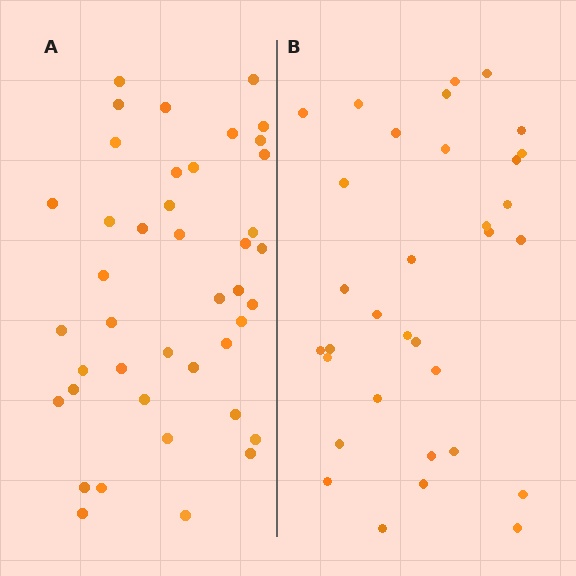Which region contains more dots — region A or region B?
Region A (the left region) has more dots.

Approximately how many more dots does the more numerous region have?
Region A has roughly 8 or so more dots than region B.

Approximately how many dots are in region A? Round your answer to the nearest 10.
About 40 dots. (The exact count is 42, which rounds to 40.)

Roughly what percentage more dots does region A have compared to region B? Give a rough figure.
About 25% more.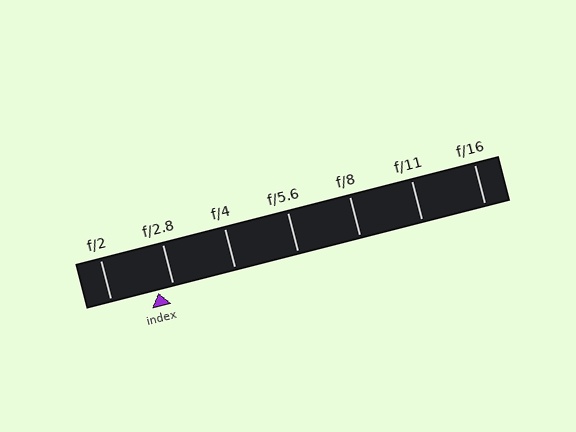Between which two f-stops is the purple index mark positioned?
The index mark is between f/2 and f/2.8.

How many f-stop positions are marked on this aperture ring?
There are 7 f-stop positions marked.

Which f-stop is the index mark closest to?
The index mark is closest to f/2.8.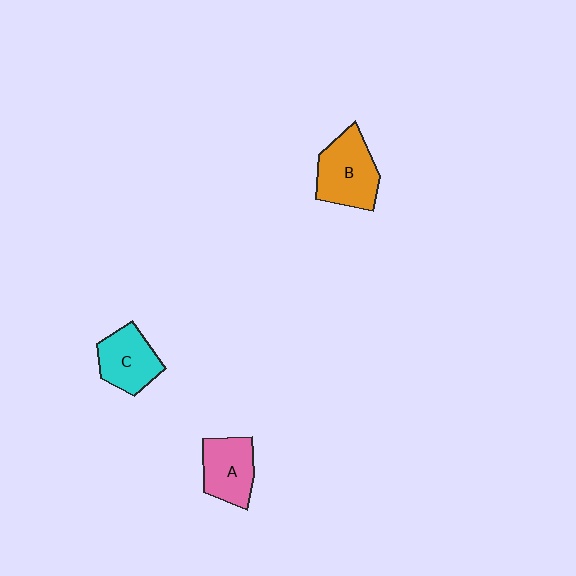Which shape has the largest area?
Shape B (orange).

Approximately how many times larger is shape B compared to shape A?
Approximately 1.2 times.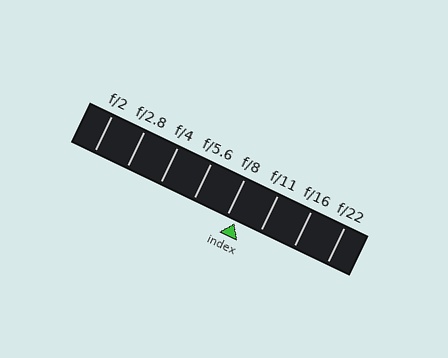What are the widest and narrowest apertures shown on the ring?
The widest aperture shown is f/2 and the narrowest is f/22.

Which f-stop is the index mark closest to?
The index mark is closest to f/8.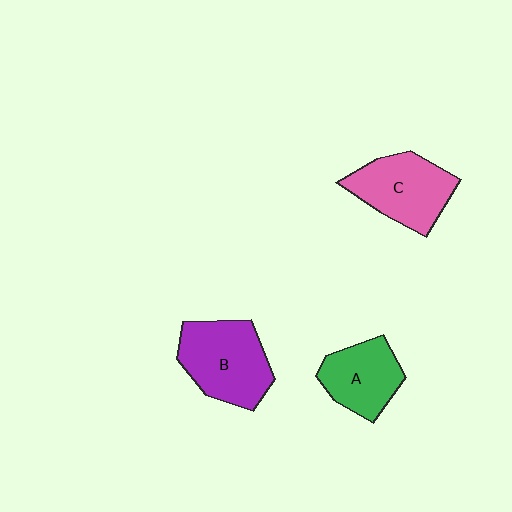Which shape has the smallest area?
Shape A (green).